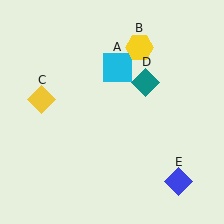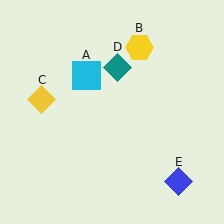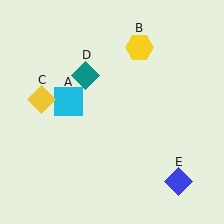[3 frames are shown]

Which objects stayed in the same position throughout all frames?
Yellow hexagon (object B) and yellow diamond (object C) and blue diamond (object E) remained stationary.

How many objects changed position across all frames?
2 objects changed position: cyan square (object A), teal diamond (object D).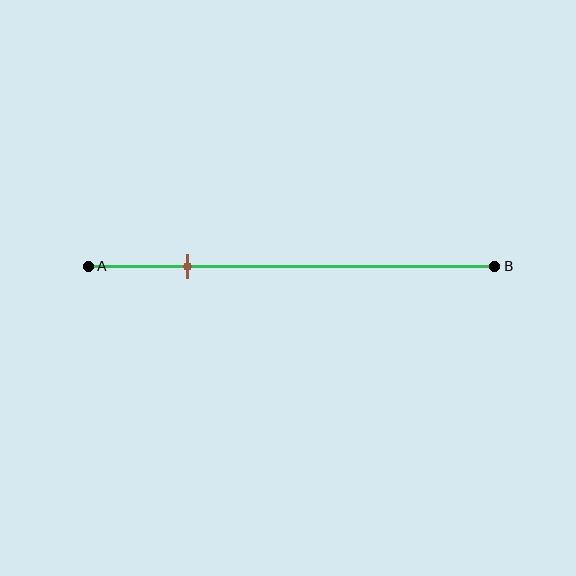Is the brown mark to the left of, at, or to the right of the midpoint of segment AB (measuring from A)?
The brown mark is to the left of the midpoint of segment AB.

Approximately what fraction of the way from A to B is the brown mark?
The brown mark is approximately 25% of the way from A to B.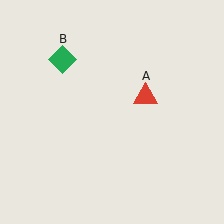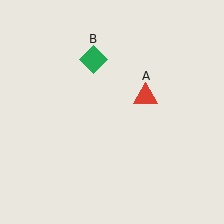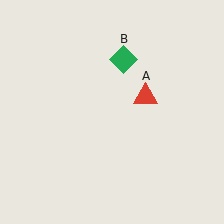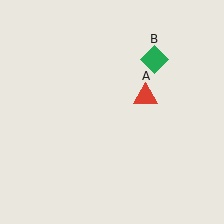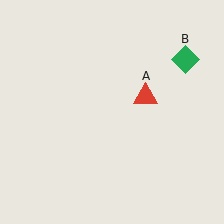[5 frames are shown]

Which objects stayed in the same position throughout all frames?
Red triangle (object A) remained stationary.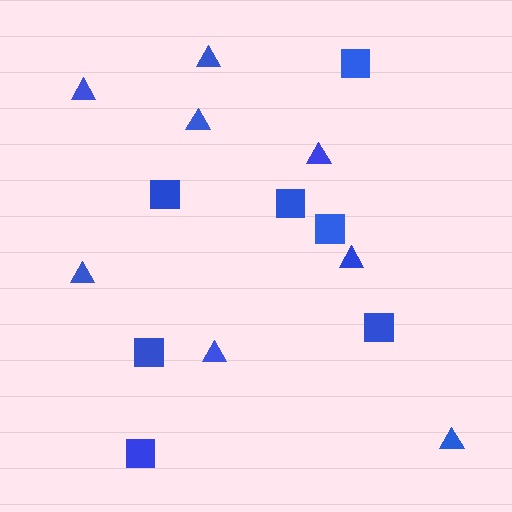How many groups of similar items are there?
There are 2 groups: one group of squares (7) and one group of triangles (8).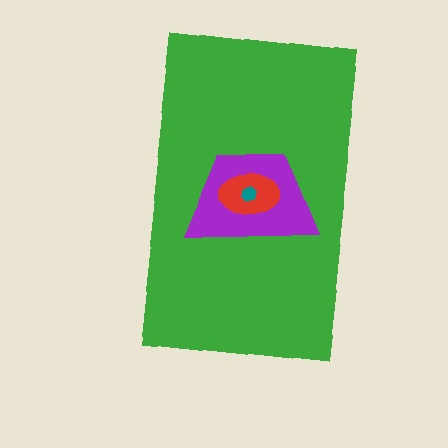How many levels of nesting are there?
4.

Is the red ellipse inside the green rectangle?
Yes.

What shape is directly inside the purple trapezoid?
The red ellipse.